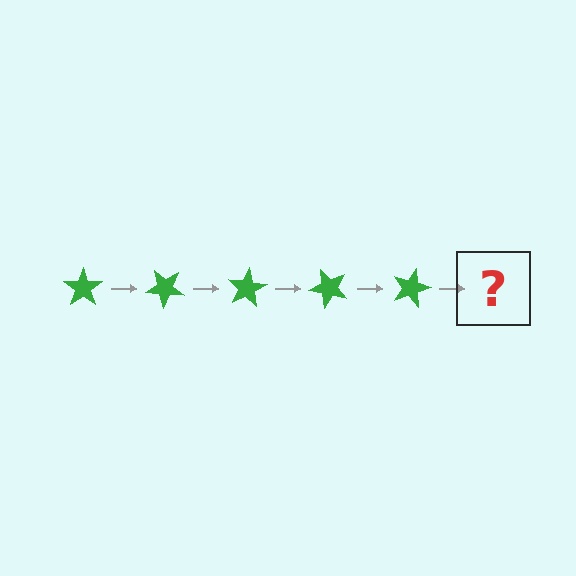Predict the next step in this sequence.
The next step is a green star rotated 200 degrees.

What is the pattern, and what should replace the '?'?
The pattern is that the star rotates 40 degrees each step. The '?' should be a green star rotated 200 degrees.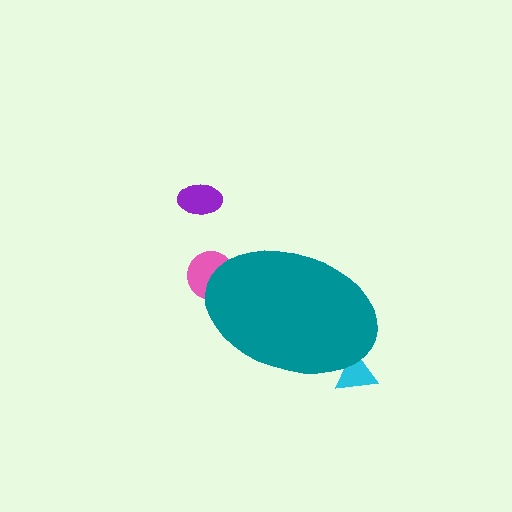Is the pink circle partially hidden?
Yes, the pink circle is partially hidden behind the teal ellipse.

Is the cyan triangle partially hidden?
Yes, the cyan triangle is partially hidden behind the teal ellipse.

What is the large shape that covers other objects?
A teal ellipse.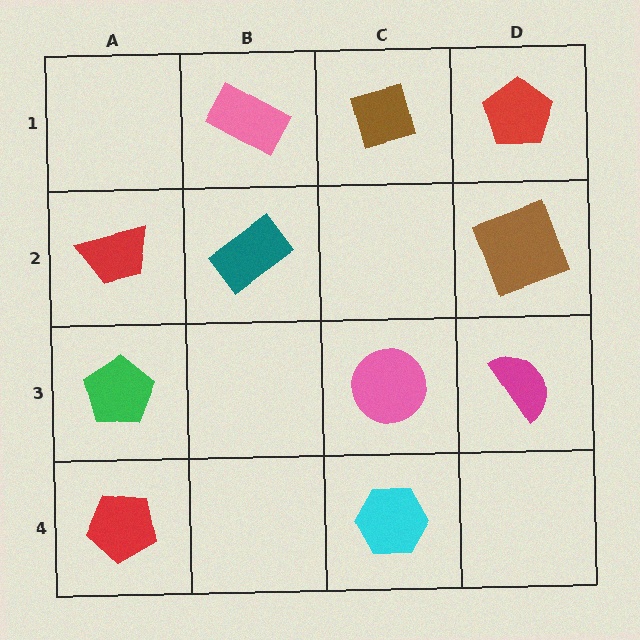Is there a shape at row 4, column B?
No, that cell is empty.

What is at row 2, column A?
A red trapezoid.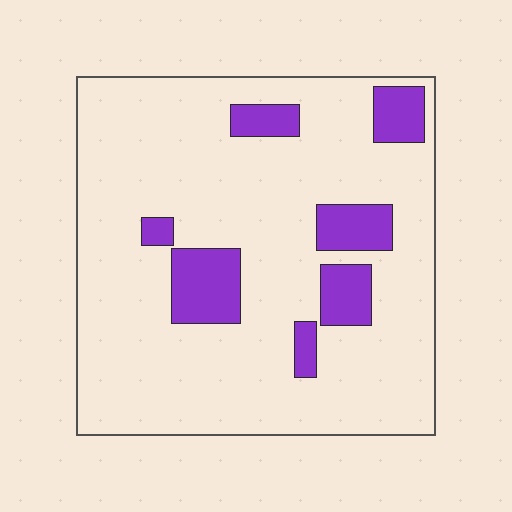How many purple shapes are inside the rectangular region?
7.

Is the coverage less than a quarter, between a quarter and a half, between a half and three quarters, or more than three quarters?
Less than a quarter.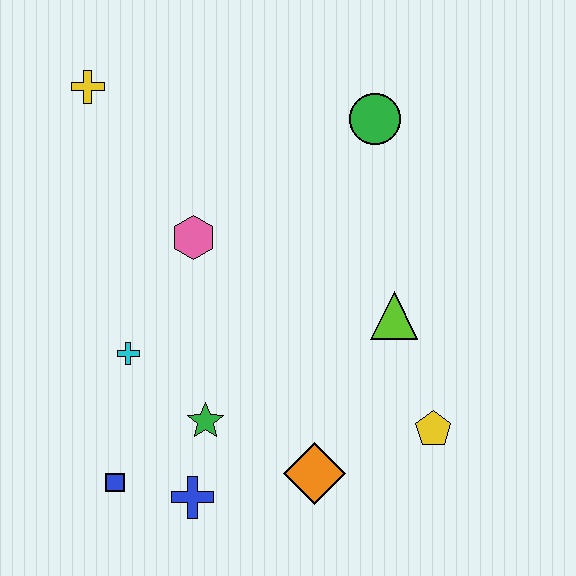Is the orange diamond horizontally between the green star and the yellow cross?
No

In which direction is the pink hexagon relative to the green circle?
The pink hexagon is to the left of the green circle.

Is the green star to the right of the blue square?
Yes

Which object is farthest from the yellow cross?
The yellow pentagon is farthest from the yellow cross.